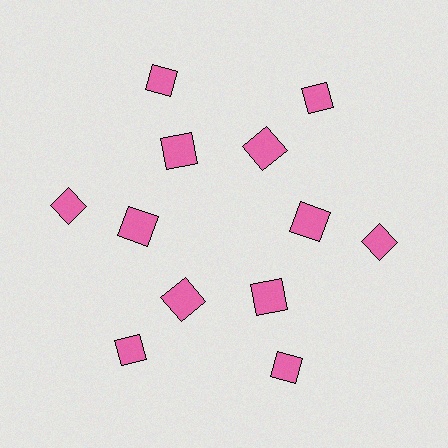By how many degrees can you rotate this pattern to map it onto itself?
The pattern maps onto itself every 60 degrees of rotation.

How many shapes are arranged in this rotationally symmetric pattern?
There are 12 shapes, arranged in 6 groups of 2.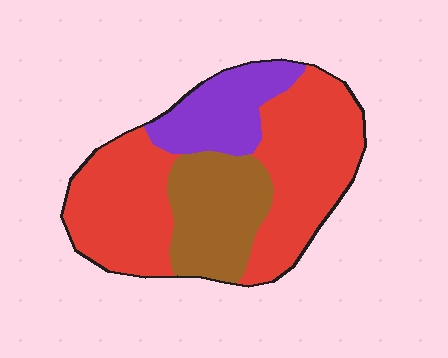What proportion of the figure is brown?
Brown takes up about one quarter (1/4) of the figure.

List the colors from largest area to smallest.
From largest to smallest: red, brown, purple.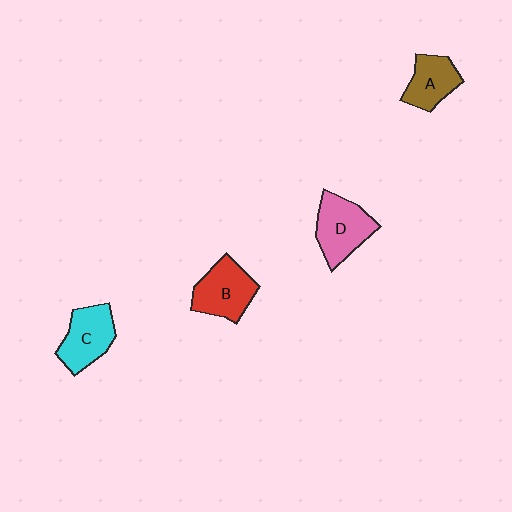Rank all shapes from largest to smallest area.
From largest to smallest: D (pink), B (red), C (cyan), A (brown).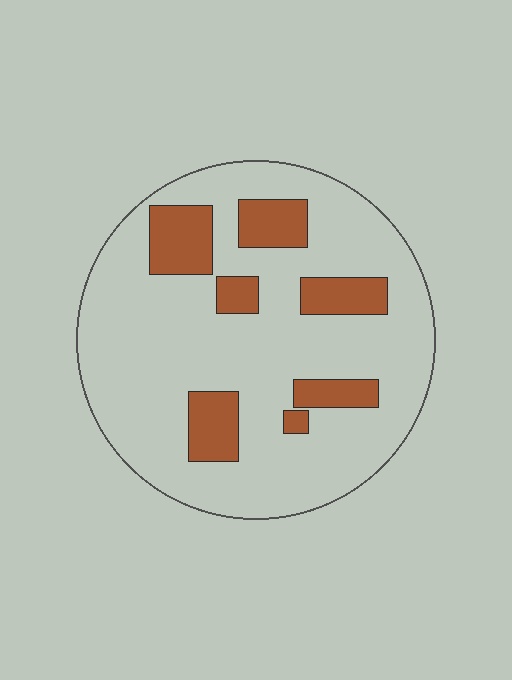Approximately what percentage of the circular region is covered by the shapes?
Approximately 20%.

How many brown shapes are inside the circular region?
7.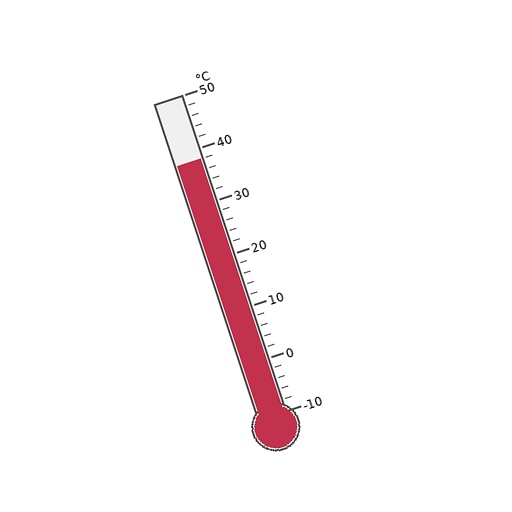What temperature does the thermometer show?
The thermometer shows approximately 38°C.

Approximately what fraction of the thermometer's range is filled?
The thermometer is filled to approximately 80% of its range.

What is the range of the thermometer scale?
The thermometer scale ranges from -10°C to 50°C.